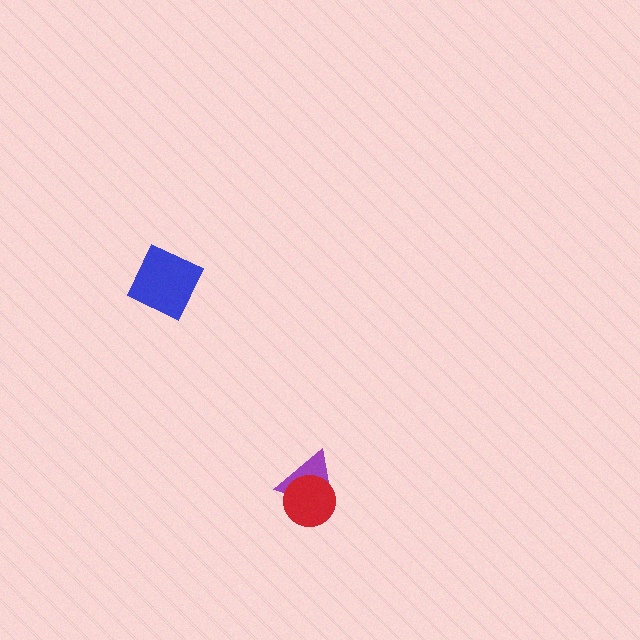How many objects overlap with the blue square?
0 objects overlap with the blue square.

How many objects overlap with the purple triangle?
1 object overlaps with the purple triangle.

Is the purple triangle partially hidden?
Yes, it is partially covered by another shape.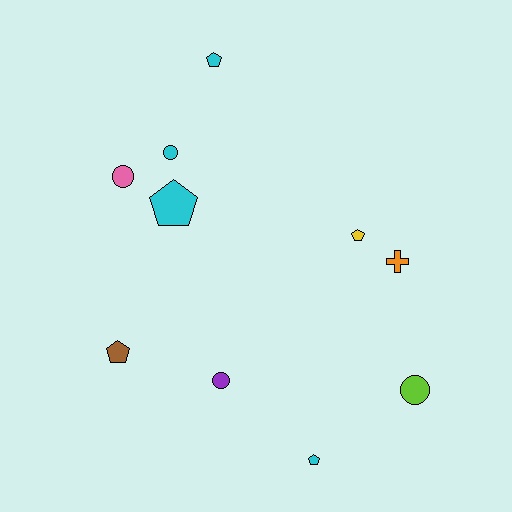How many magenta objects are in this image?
There are no magenta objects.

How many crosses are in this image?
There is 1 cross.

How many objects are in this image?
There are 10 objects.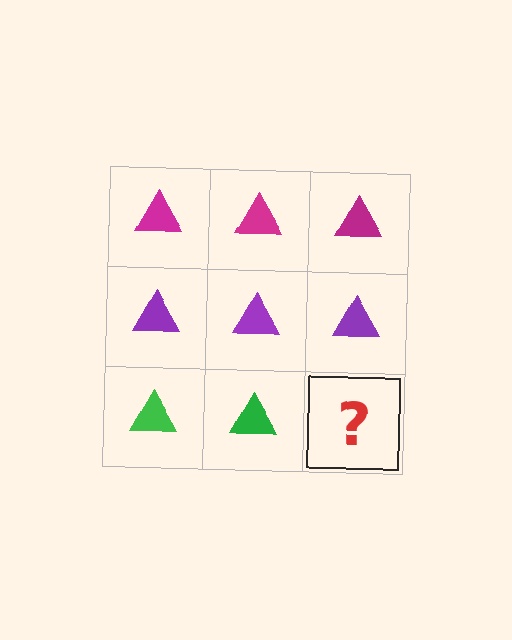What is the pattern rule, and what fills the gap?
The rule is that each row has a consistent color. The gap should be filled with a green triangle.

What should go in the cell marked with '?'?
The missing cell should contain a green triangle.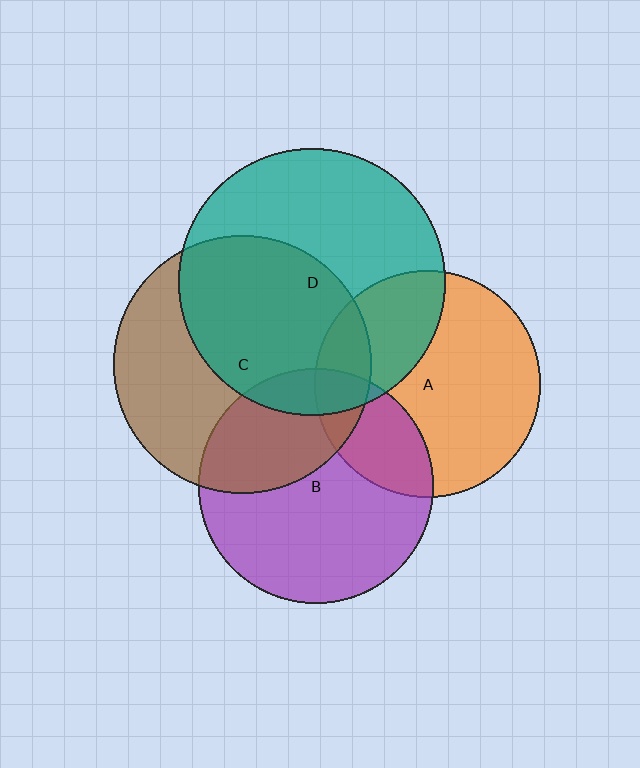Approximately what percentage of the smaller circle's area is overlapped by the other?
Approximately 50%.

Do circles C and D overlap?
Yes.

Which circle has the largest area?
Circle D (teal).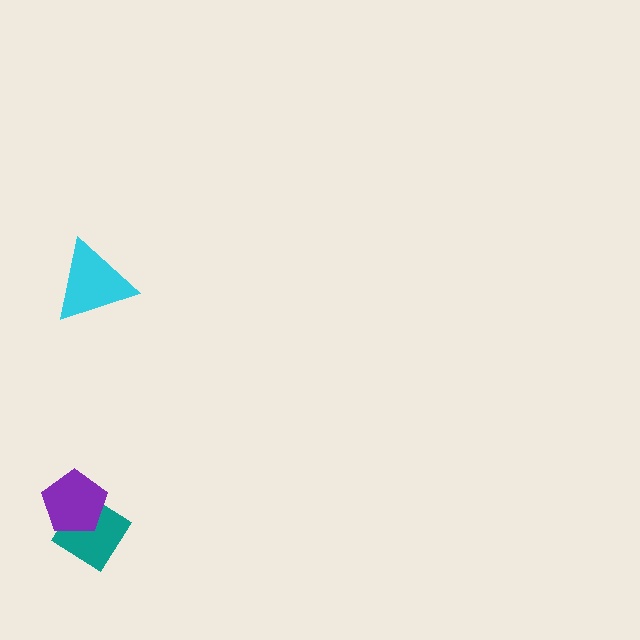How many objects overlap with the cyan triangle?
0 objects overlap with the cyan triangle.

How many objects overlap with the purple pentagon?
1 object overlaps with the purple pentagon.